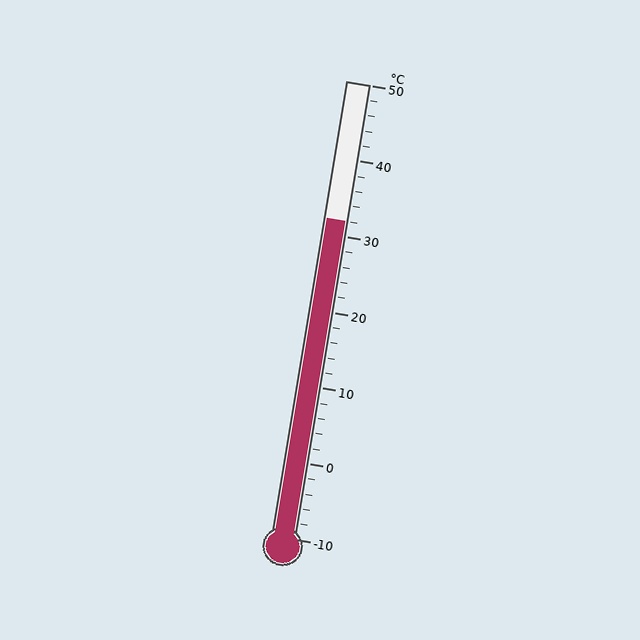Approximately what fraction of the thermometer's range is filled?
The thermometer is filled to approximately 70% of its range.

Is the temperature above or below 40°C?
The temperature is below 40°C.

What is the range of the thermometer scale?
The thermometer scale ranges from -10°C to 50°C.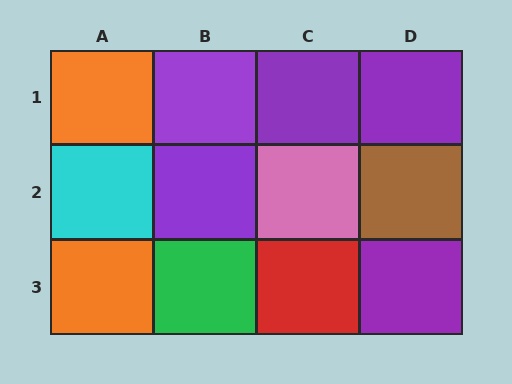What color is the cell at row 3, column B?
Green.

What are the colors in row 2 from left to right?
Cyan, purple, pink, brown.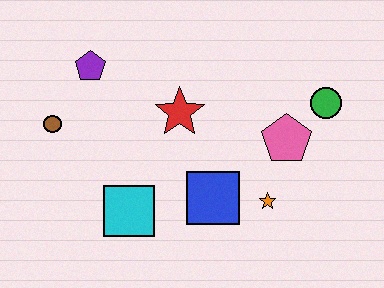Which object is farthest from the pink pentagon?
The brown circle is farthest from the pink pentagon.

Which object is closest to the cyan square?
The blue square is closest to the cyan square.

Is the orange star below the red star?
Yes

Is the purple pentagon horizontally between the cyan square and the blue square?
No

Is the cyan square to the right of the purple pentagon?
Yes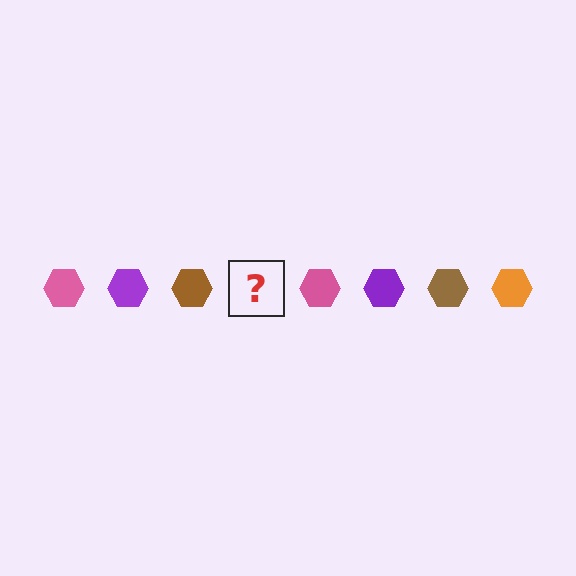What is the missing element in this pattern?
The missing element is an orange hexagon.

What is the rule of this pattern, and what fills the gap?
The rule is that the pattern cycles through pink, purple, brown, orange hexagons. The gap should be filled with an orange hexagon.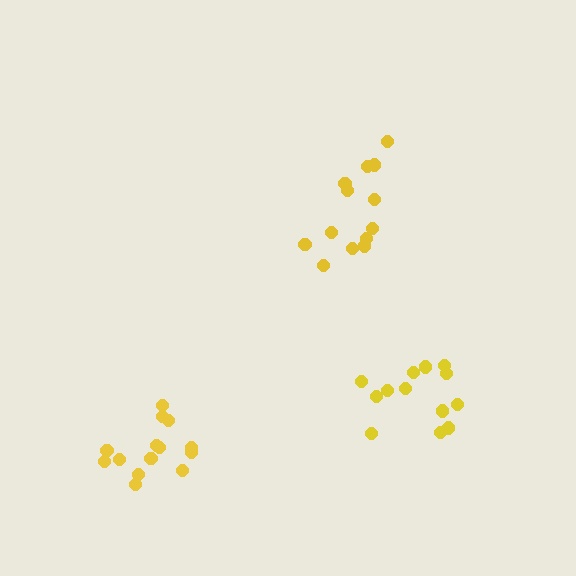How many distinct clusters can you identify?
There are 3 distinct clusters.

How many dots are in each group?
Group 1: 14 dots, Group 2: 13 dots, Group 3: 14 dots (41 total).